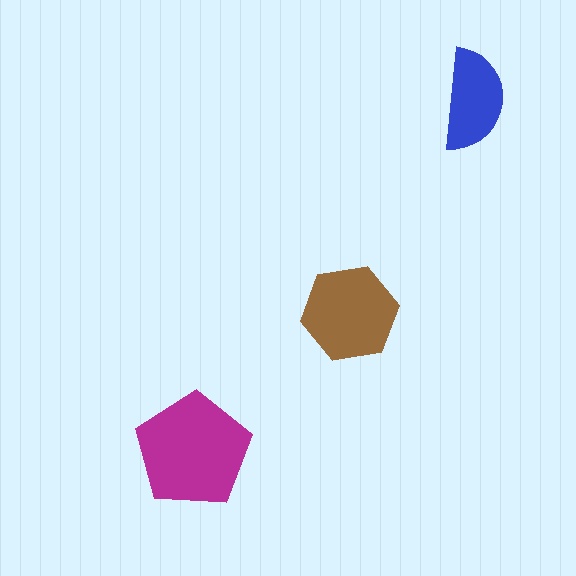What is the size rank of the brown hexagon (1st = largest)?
2nd.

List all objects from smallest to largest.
The blue semicircle, the brown hexagon, the magenta pentagon.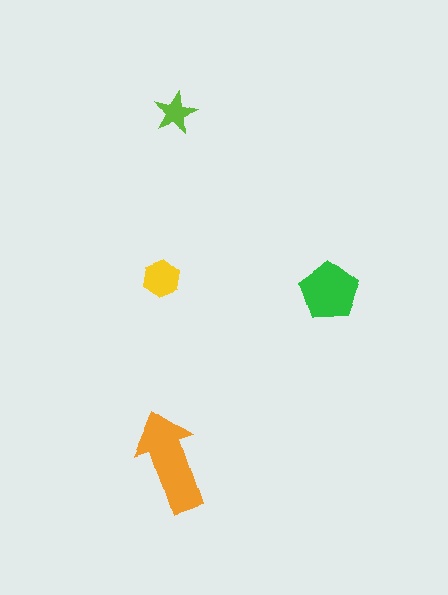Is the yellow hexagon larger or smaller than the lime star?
Larger.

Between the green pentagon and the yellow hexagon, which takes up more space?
The green pentagon.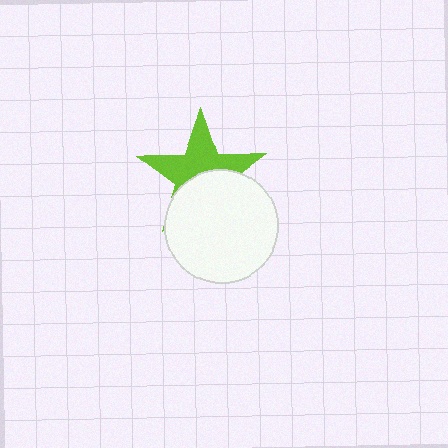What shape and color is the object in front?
The object in front is a white circle.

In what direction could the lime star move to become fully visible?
The lime star could move up. That would shift it out from behind the white circle entirely.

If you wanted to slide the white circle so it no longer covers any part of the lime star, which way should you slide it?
Slide it down — that is the most direct way to separate the two shapes.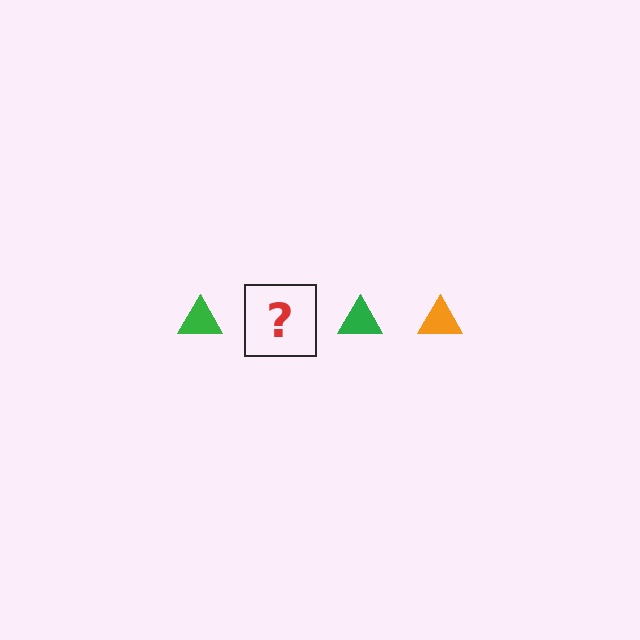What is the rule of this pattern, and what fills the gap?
The rule is that the pattern cycles through green, orange triangles. The gap should be filled with an orange triangle.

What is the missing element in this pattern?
The missing element is an orange triangle.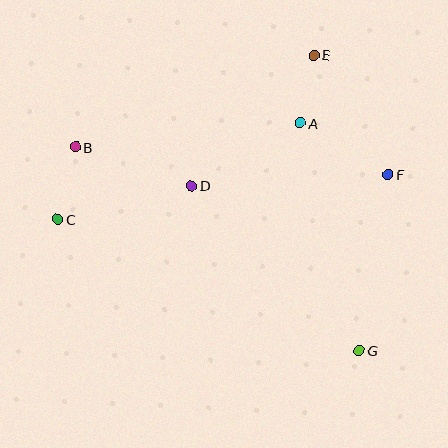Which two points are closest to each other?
Points A and E are closest to each other.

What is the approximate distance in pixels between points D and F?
The distance between D and F is approximately 197 pixels.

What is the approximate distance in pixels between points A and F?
The distance between A and F is approximately 102 pixels.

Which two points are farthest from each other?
Points B and G are farthest from each other.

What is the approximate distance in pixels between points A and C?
The distance between A and C is approximately 261 pixels.